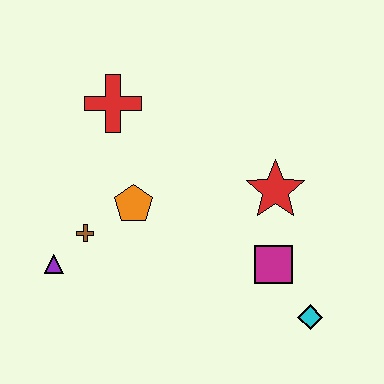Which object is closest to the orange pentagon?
The brown cross is closest to the orange pentagon.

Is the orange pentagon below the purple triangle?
No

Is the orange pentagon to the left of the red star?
Yes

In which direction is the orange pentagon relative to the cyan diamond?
The orange pentagon is to the left of the cyan diamond.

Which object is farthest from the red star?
The purple triangle is farthest from the red star.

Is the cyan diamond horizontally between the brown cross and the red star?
No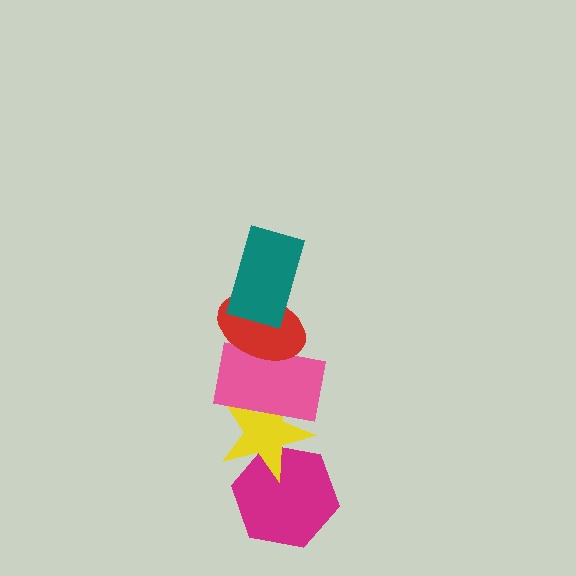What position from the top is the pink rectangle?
The pink rectangle is 3rd from the top.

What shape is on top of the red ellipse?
The teal rectangle is on top of the red ellipse.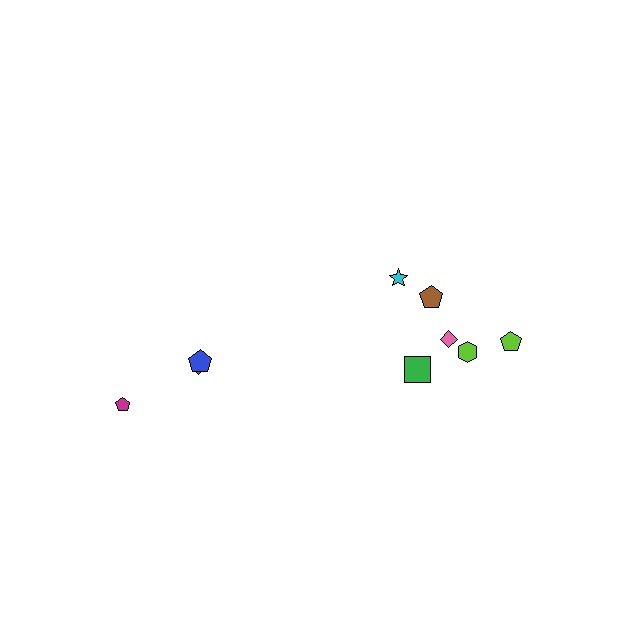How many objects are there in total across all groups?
There are 9 objects.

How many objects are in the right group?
There are 6 objects.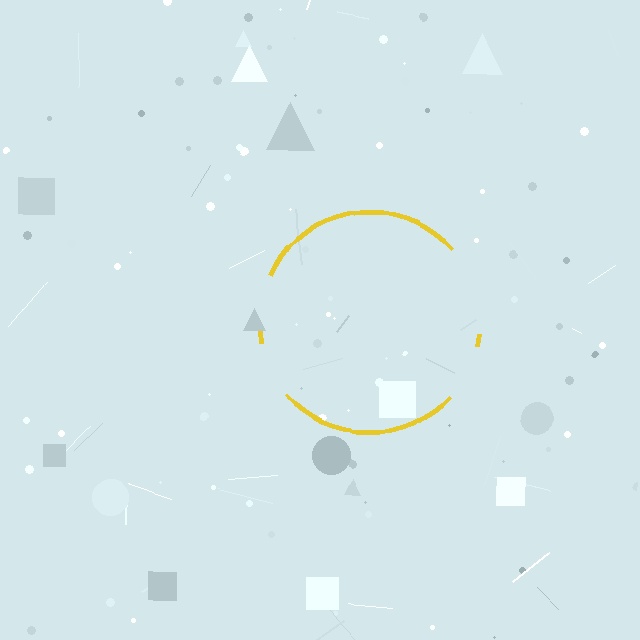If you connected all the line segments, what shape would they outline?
They would outline a circle.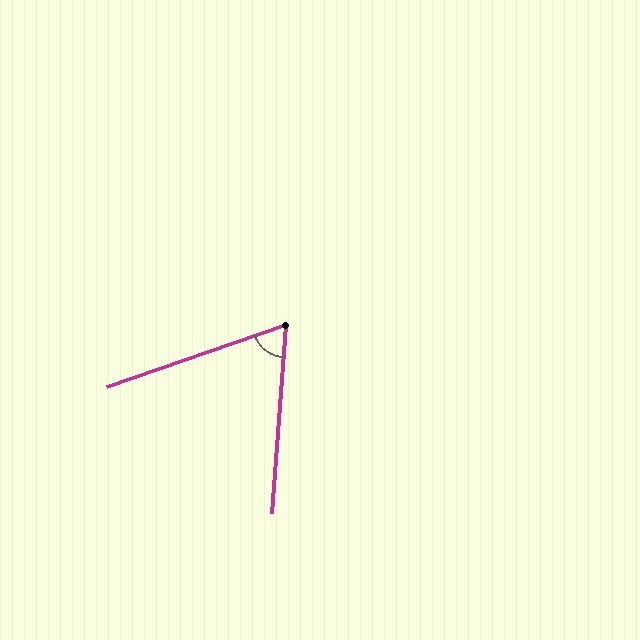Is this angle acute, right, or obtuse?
It is acute.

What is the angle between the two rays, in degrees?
Approximately 67 degrees.